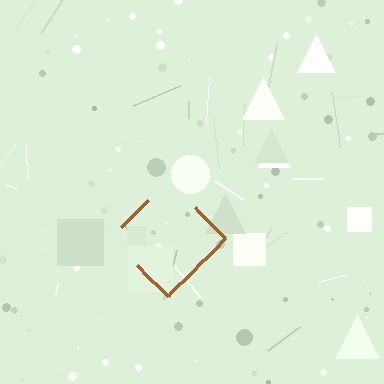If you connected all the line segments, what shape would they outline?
They would outline a diamond.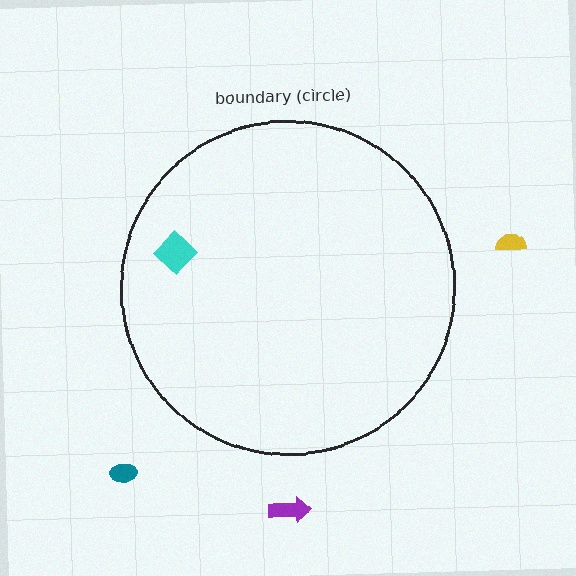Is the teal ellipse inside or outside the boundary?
Outside.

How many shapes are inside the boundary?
1 inside, 3 outside.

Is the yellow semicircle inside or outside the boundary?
Outside.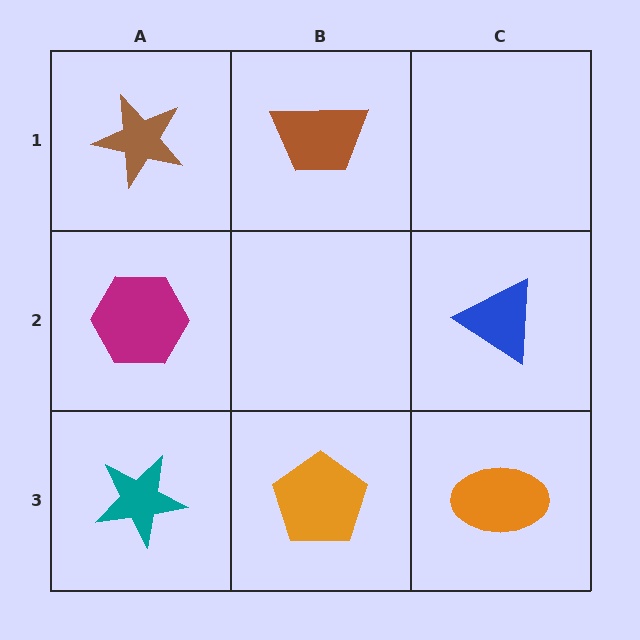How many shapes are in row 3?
3 shapes.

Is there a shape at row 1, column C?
No, that cell is empty.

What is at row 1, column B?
A brown trapezoid.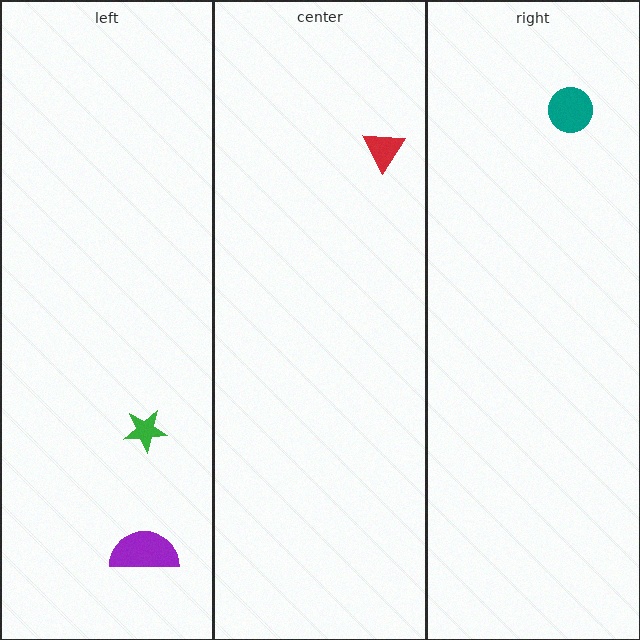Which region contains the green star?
The left region.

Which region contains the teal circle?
The right region.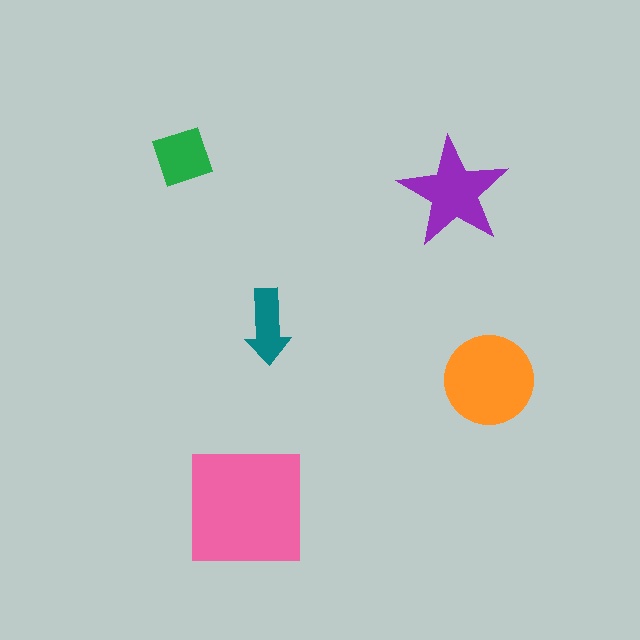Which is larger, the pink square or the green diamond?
The pink square.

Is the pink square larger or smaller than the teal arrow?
Larger.